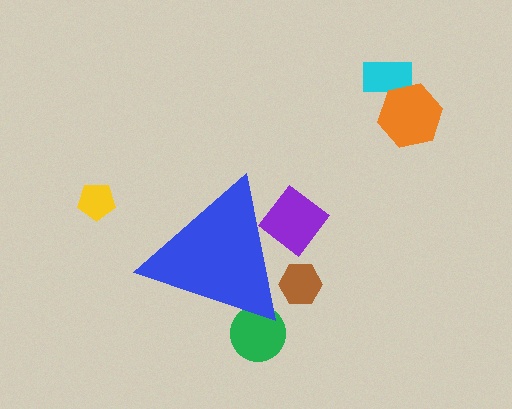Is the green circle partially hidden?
Yes, the green circle is partially hidden behind the blue triangle.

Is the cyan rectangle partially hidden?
No, the cyan rectangle is fully visible.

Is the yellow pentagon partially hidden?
No, the yellow pentagon is fully visible.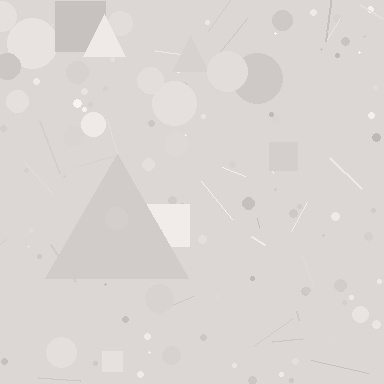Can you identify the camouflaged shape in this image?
The camouflaged shape is a triangle.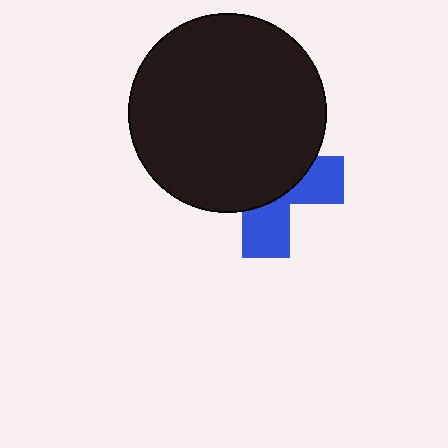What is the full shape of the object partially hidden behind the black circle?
The partially hidden object is a blue cross.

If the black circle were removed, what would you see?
You would see the complete blue cross.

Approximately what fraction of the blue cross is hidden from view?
Roughly 64% of the blue cross is hidden behind the black circle.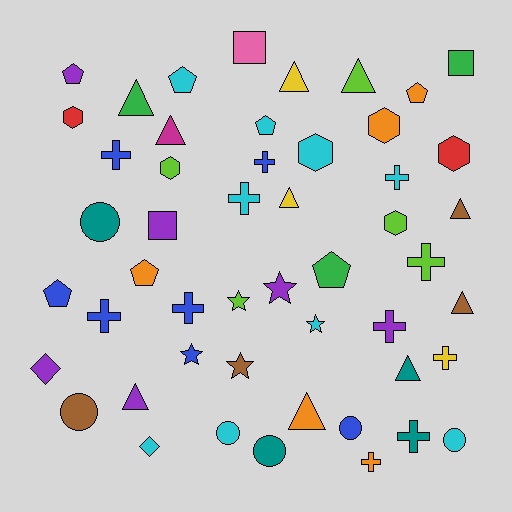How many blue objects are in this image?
There are 7 blue objects.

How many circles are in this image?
There are 6 circles.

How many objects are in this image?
There are 50 objects.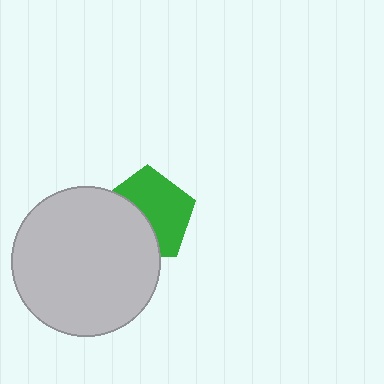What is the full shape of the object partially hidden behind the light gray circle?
The partially hidden object is a green pentagon.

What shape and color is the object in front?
The object in front is a light gray circle.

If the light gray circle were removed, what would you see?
You would see the complete green pentagon.